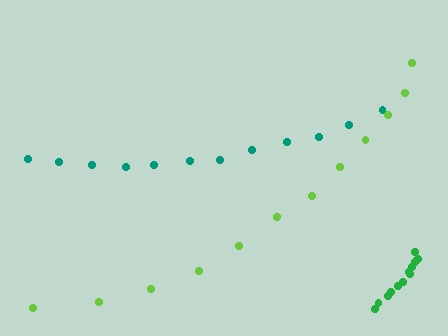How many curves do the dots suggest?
There are 3 distinct paths.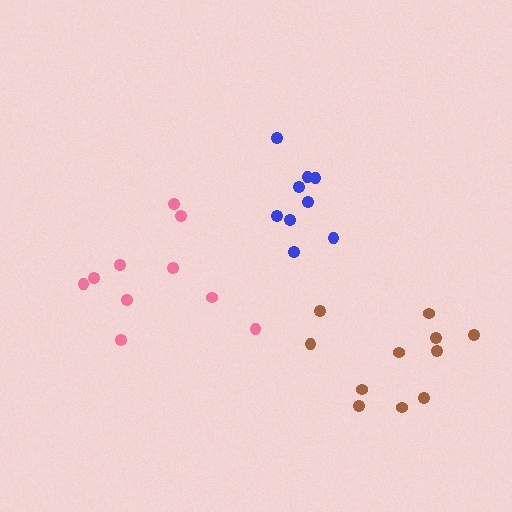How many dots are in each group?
Group 1: 10 dots, Group 2: 9 dots, Group 3: 11 dots (30 total).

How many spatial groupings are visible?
There are 3 spatial groupings.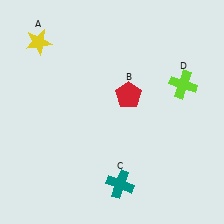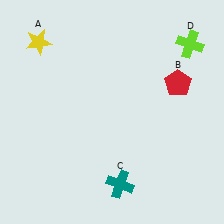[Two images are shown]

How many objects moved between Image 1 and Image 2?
2 objects moved between the two images.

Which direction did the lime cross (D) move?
The lime cross (D) moved up.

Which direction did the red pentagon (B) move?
The red pentagon (B) moved right.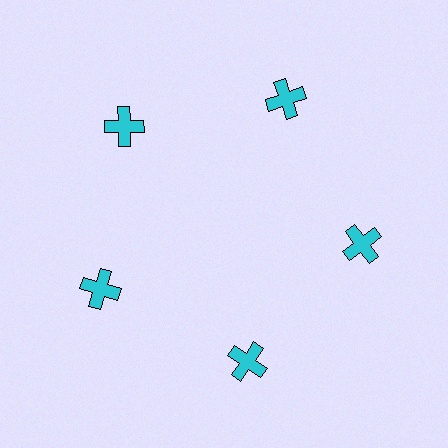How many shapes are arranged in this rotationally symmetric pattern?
There are 5 shapes, arranged in 5 groups of 1.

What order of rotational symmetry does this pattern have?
This pattern has 5-fold rotational symmetry.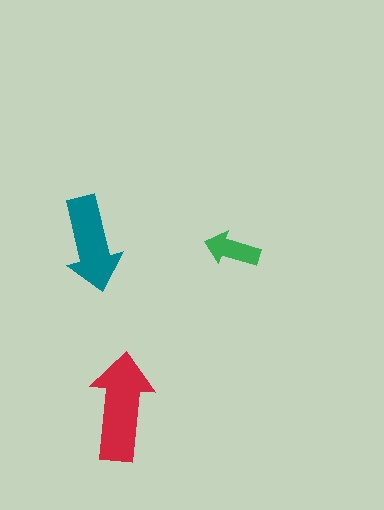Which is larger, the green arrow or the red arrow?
The red one.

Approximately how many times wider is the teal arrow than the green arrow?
About 1.5 times wider.